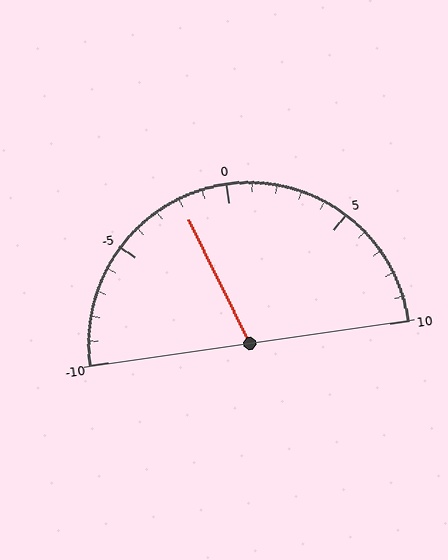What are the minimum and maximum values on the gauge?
The gauge ranges from -10 to 10.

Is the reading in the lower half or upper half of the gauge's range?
The reading is in the lower half of the range (-10 to 10).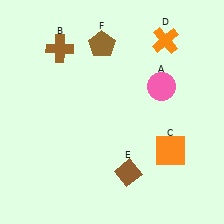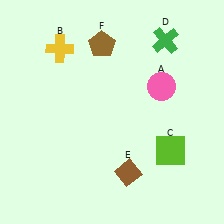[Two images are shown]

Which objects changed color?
B changed from brown to yellow. C changed from orange to lime. D changed from orange to green.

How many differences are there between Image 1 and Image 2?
There are 3 differences between the two images.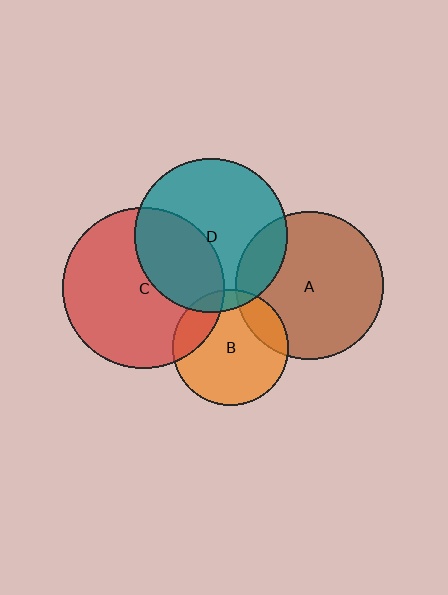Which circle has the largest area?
Circle C (red).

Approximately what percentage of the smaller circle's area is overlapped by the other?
Approximately 10%.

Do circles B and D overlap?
Yes.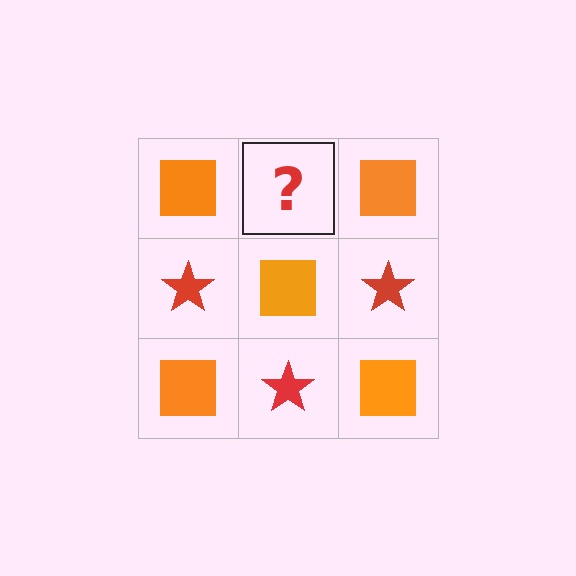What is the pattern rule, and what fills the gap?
The rule is that it alternates orange square and red star in a checkerboard pattern. The gap should be filled with a red star.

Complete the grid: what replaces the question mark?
The question mark should be replaced with a red star.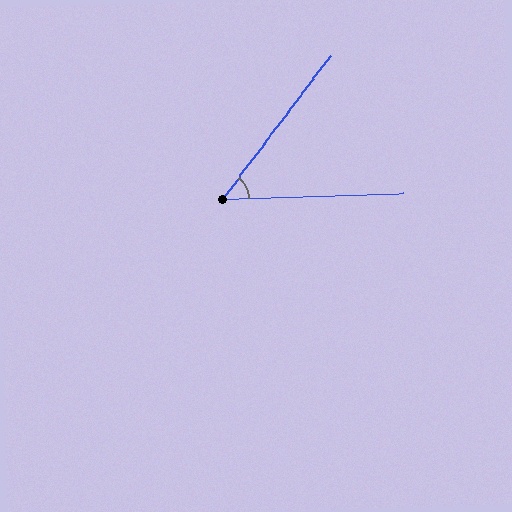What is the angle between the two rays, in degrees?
Approximately 51 degrees.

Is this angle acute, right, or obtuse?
It is acute.